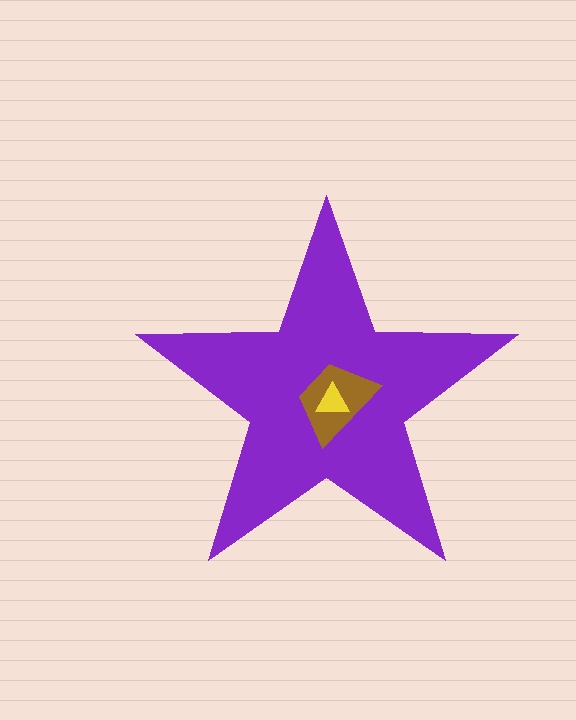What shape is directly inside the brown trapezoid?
The yellow triangle.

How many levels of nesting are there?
3.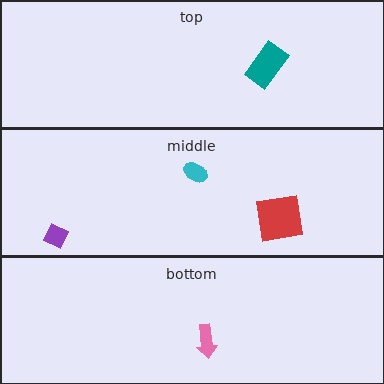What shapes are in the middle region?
The cyan ellipse, the purple diamond, the red square.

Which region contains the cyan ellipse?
The middle region.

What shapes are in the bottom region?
The pink arrow.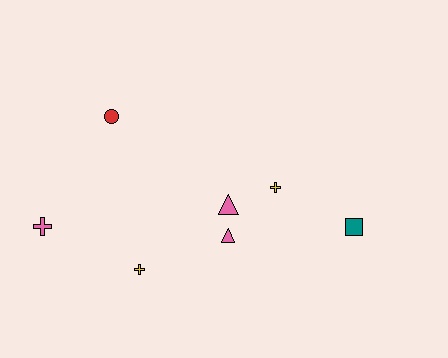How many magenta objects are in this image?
There are no magenta objects.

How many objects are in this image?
There are 7 objects.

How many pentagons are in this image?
There are no pentagons.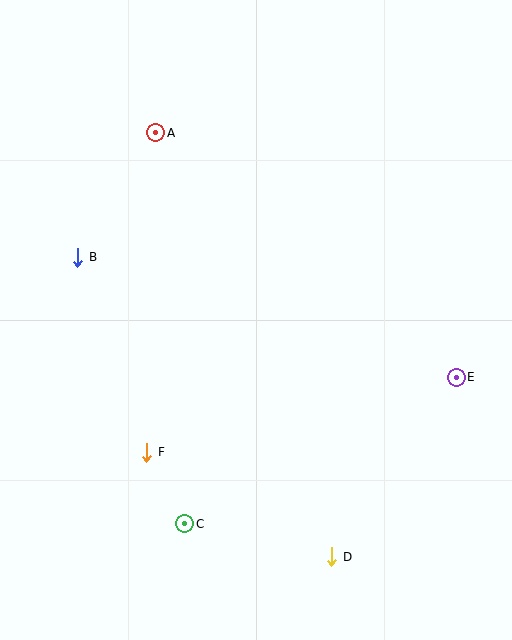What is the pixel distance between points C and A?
The distance between C and A is 392 pixels.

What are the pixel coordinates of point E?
Point E is at (456, 377).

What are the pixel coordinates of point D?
Point D is at (332, 557).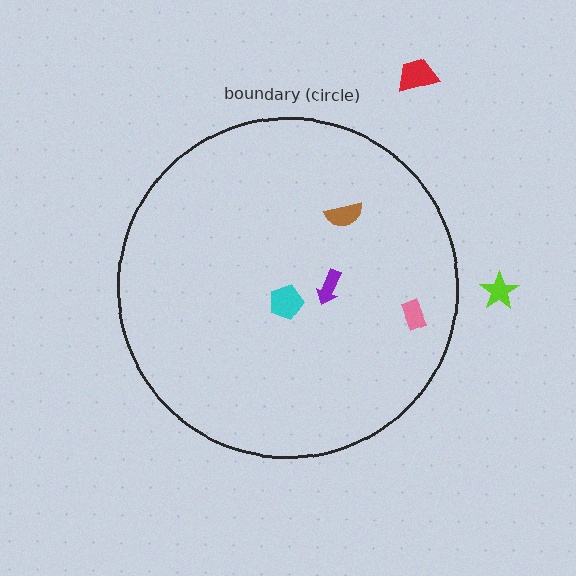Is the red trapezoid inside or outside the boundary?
Outside.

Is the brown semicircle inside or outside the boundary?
Inside.